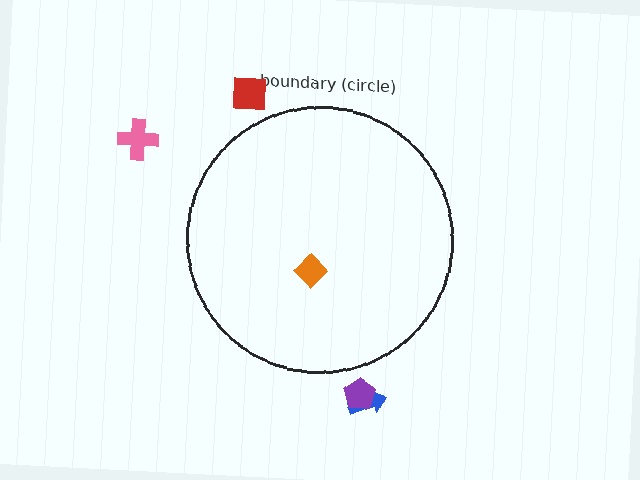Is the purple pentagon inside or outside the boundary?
Outside.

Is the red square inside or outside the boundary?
Outside.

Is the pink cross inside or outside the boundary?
Outside.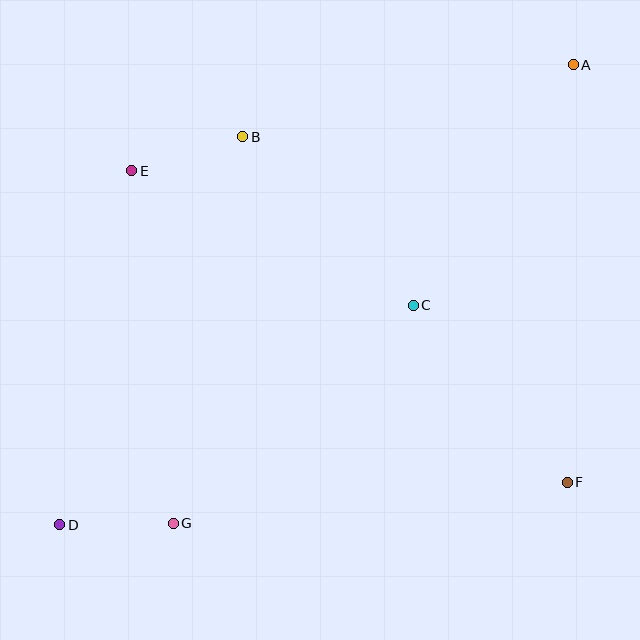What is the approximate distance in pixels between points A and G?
The distance between A and G is approximately 608 pixels.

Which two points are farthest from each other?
Points A and D are farthest from each other.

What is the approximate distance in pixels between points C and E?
The distance between C and E is approximately 312 pixels.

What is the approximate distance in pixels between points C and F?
The distance between C and F is approximately 235 pixels.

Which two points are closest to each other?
Points D and G are closest to each other.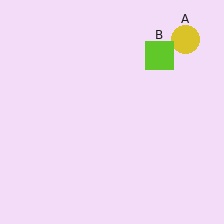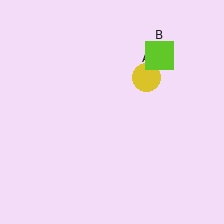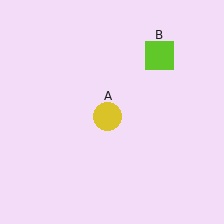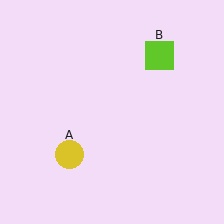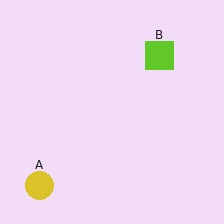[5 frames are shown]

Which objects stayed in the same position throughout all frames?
Lime square (object B) remained stationary.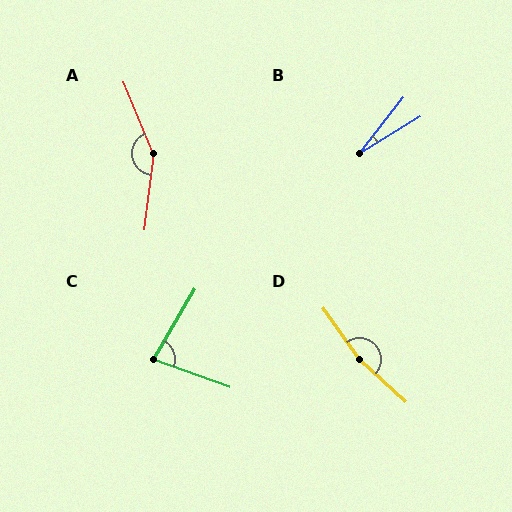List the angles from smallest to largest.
B (20°), C (79°), A (150°), D (167°).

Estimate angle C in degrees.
Approximately 79 degrees.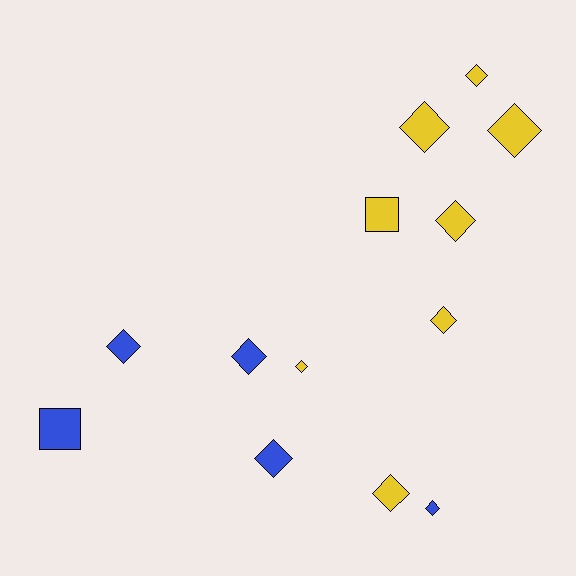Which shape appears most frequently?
Diamond, with 11 objects.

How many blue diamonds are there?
There are 4 blue diamonds.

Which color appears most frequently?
Yellow, with 8 objects.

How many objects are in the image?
There are 13 objects.